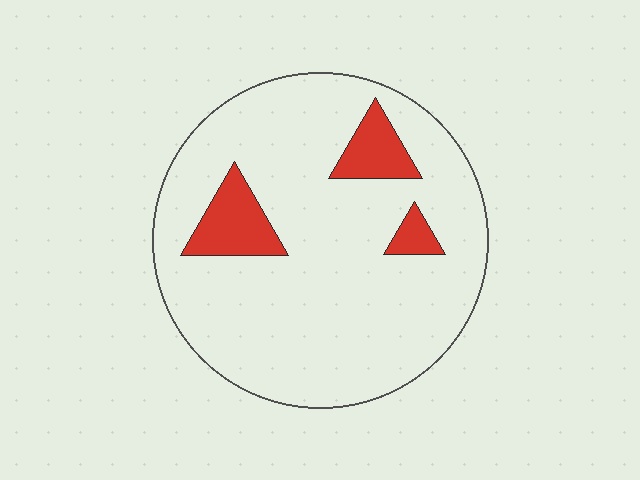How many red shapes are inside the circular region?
3.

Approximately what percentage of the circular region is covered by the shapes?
Approximately 10%.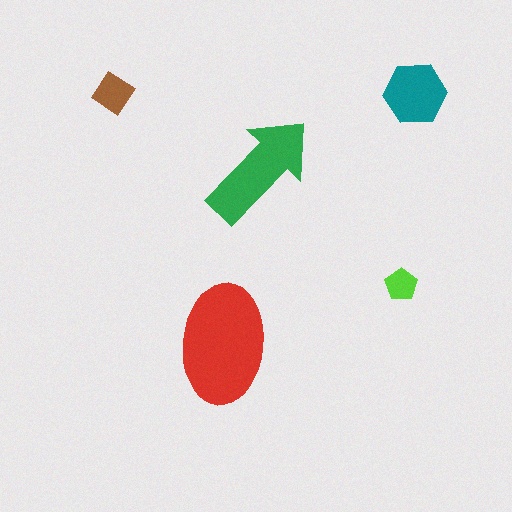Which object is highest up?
The brown diamond is topmost.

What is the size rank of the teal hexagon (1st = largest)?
3rd.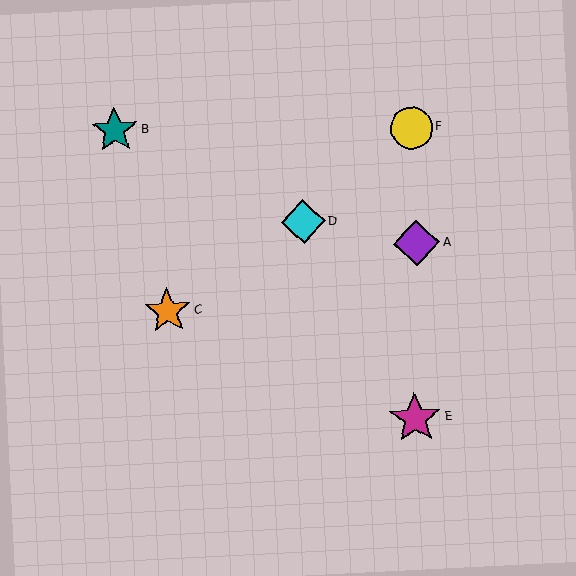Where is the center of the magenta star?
The center of the magenta star is at (415, 418).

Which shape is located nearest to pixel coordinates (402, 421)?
The magenta star (labeled E) at (415, 418) is nearest to that location.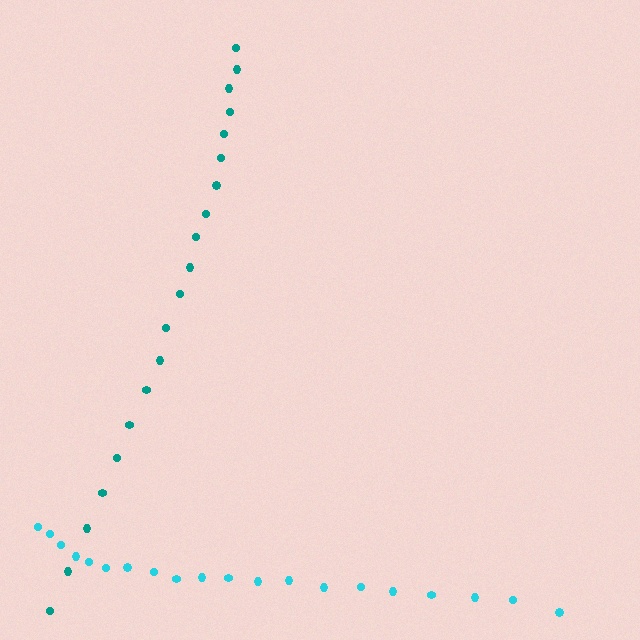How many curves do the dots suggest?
There are 2 distinct paths.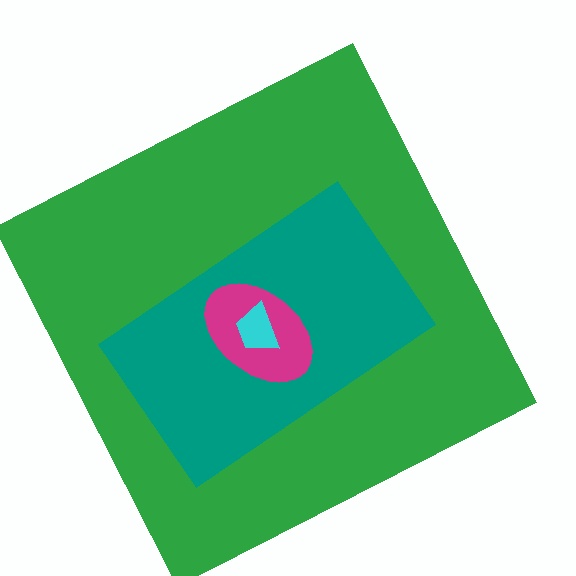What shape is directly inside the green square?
The teal rectangle.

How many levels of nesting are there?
4.